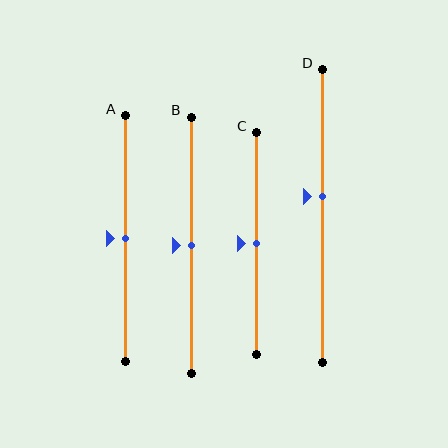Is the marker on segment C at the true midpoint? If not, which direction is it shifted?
Yes, the marker on segment C is at the true midpoint.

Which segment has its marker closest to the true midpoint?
Segment A has its marker closest to the true midpoint.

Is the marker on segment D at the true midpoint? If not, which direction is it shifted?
No, the marker on segment D is shifted upward by about 7% of the segment length.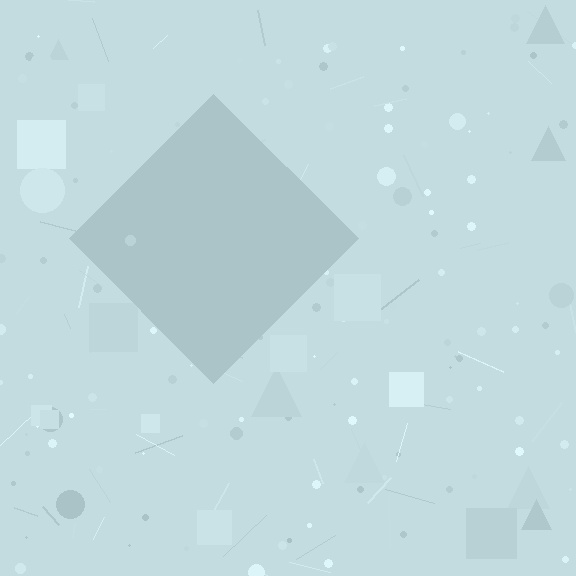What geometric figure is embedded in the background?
A diamond is embedded in the background.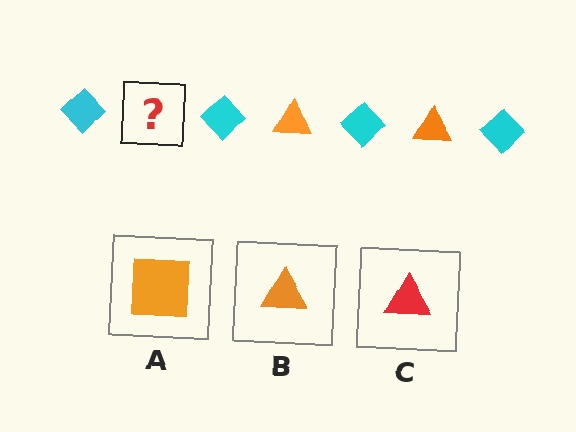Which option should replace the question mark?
Option B.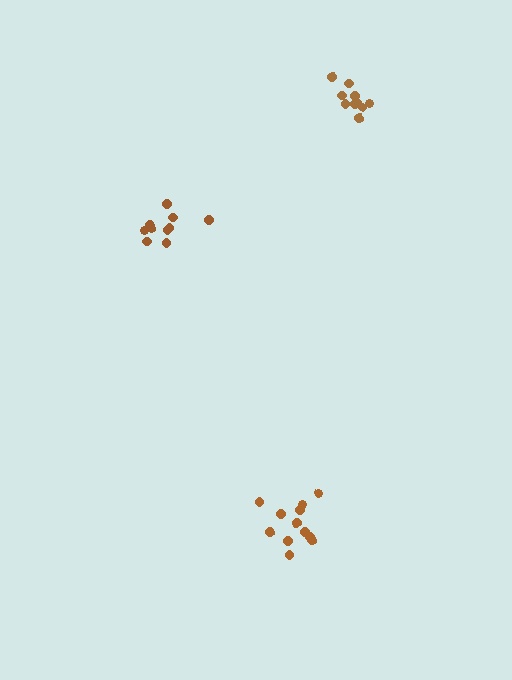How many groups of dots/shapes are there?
There are 3 groups.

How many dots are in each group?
Group 1: 12 dots, Group 2: 10 dots, Group 3: 10 dots (32 total).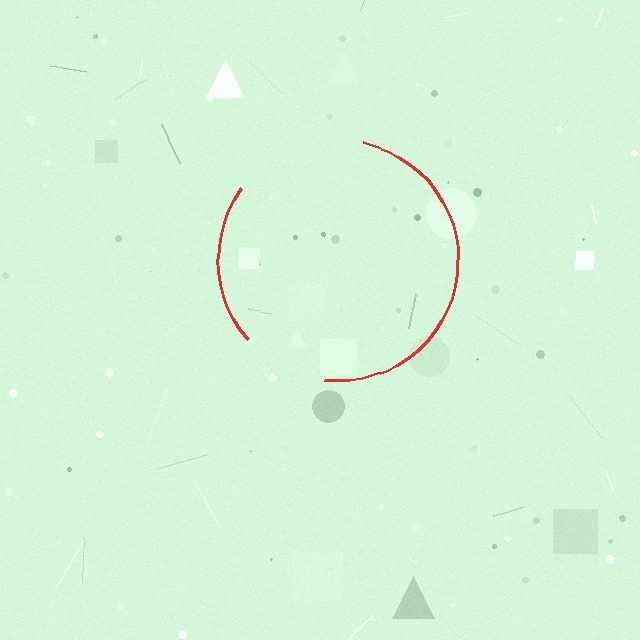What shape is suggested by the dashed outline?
The dashed outline suggests a circle.